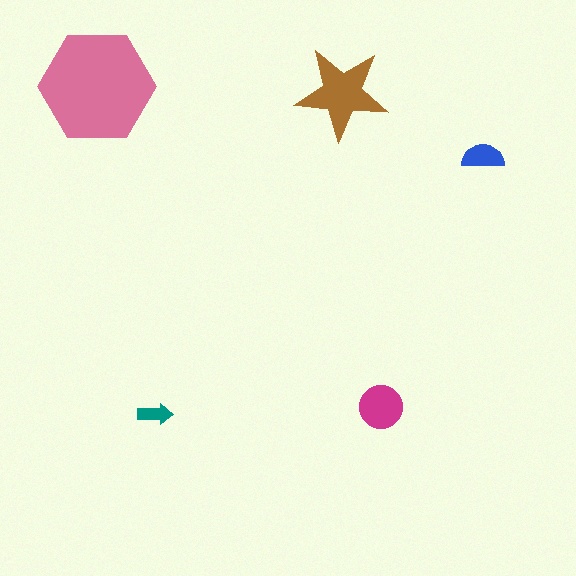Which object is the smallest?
The teal arrow.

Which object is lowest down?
The teal arrow is bottommost.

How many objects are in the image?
There are 5 objects in the image.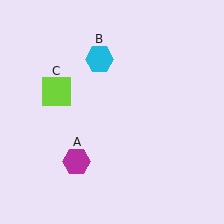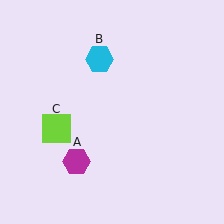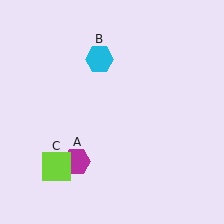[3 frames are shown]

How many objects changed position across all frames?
1 object changed position: lime square (object C).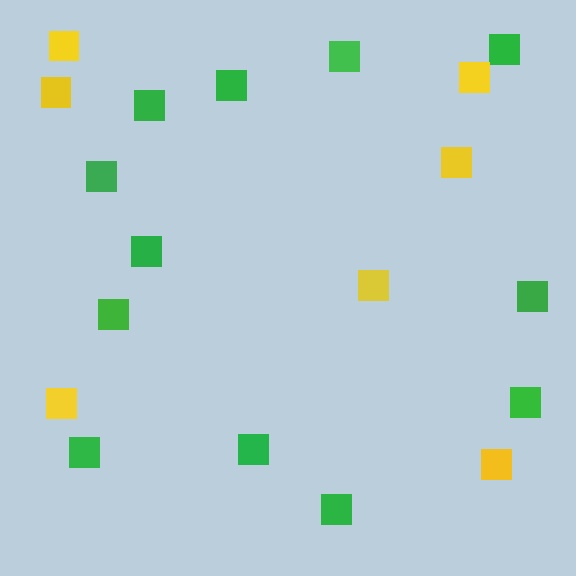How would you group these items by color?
There are 2 groups: one group of green squares (12) and one group of yellow squares (7).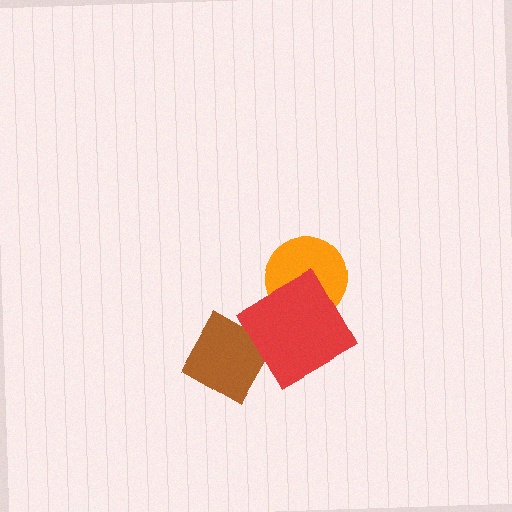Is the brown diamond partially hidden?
Yes, it is partially covered by another shape.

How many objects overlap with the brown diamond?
1 object overlaps with the brown diamond.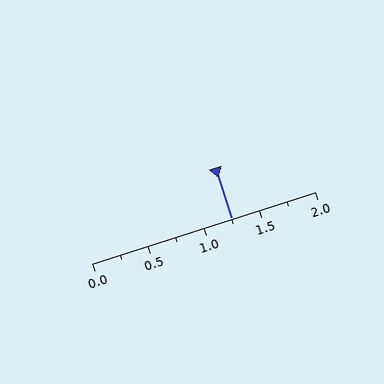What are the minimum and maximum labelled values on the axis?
The axis runs from 0.0 to 2.0.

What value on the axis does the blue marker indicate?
The marker indicates approximately 1.25.